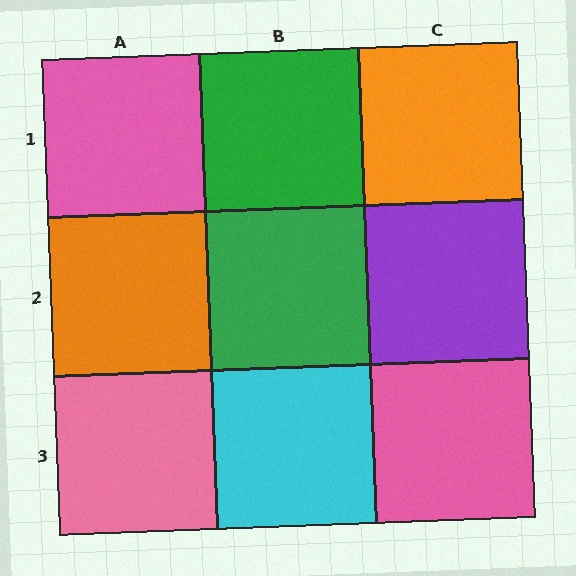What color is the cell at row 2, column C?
Purple.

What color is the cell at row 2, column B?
Green.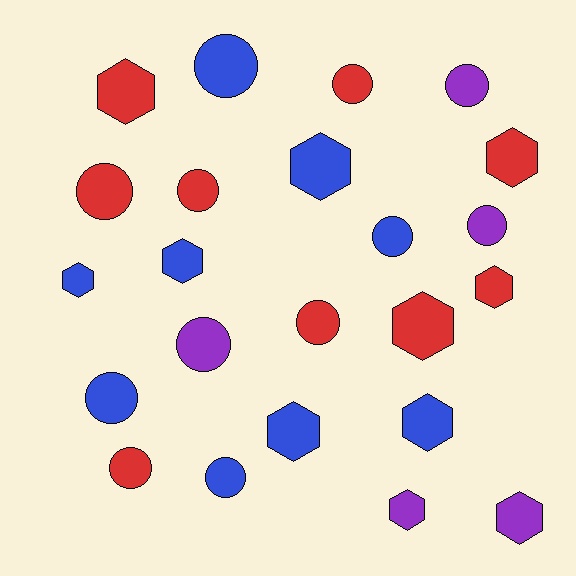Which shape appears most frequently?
Circle, with 12 objects.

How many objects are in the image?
There are 23 objects.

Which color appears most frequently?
Red, with 9 objects.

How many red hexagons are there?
There are 4 red hexagons.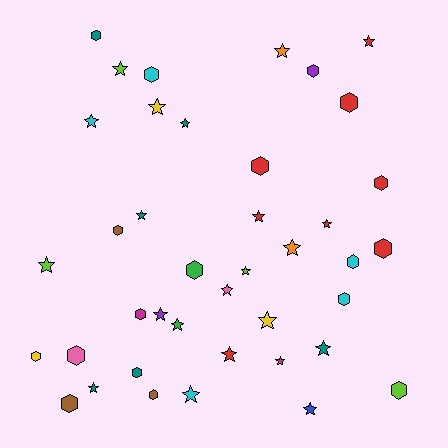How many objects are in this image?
There are 40 objects.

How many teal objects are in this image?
There are 6 teal objects.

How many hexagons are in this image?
There are 18 hexagons.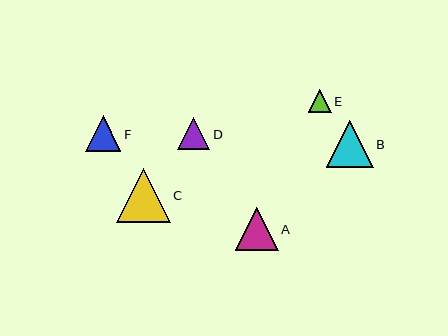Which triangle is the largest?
Triangle C is the largest with a size of approximately 54 pixels.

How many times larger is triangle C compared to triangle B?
Triangle C is approximately 1.2 times the size of triangle B.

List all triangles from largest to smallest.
From largest to smallest: C, B, A, F, D, E.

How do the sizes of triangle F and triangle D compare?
Triangle F and triangle D are approximately the same size.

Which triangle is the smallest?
Triangle E is the smallest with a size of approximately 23 pixels.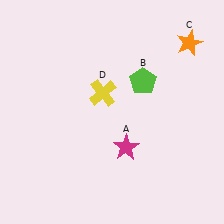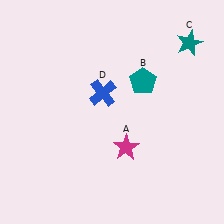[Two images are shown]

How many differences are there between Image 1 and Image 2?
There are 3 differences between the two images.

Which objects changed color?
B changed from lime to teal. C changed from orange to teal. D changed from yellow to blue.